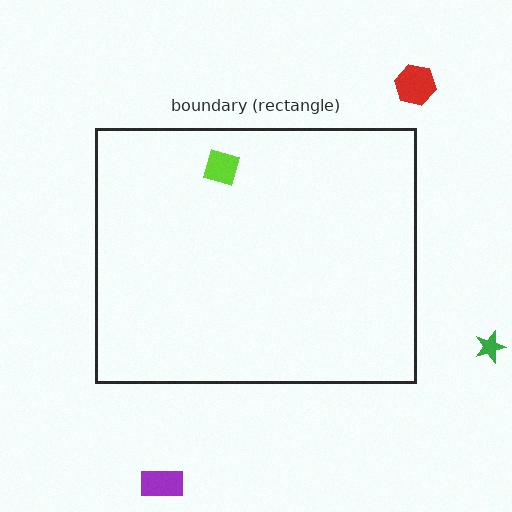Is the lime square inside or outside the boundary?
Inside.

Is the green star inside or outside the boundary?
Outside.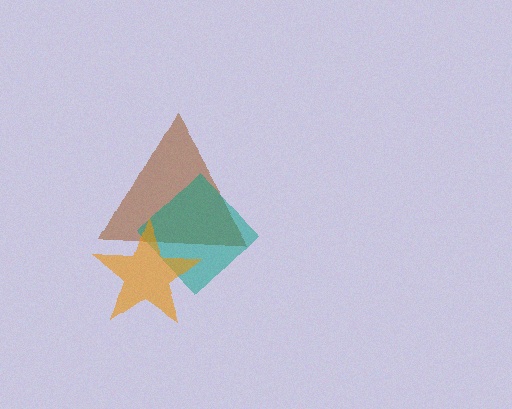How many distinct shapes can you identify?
There are 3 distinct shapes: a brown triangle, a teal diamond, an orange star.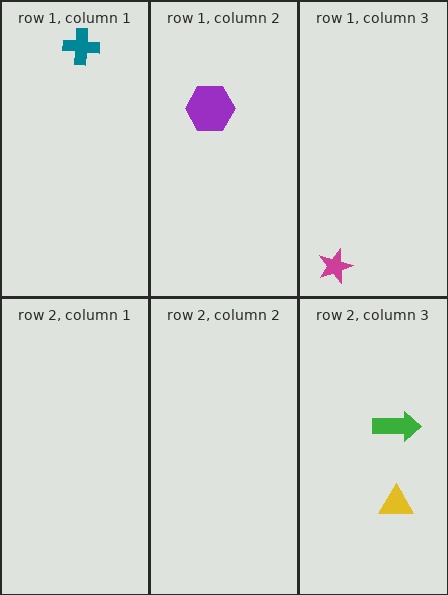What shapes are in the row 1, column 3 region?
The magenta star.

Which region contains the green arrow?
The row 2, column 3 region.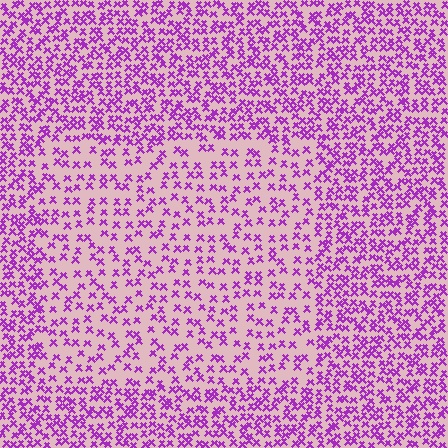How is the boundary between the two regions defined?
The boundary is defined by a change in element density (approximately 1.9x ratio). All elements are the same color, size, and shape.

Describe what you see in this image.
The image contains small purple elements arranged at two different densities. A rectangle-shaped region is visible where the elements are less densely packed than the surrounding area.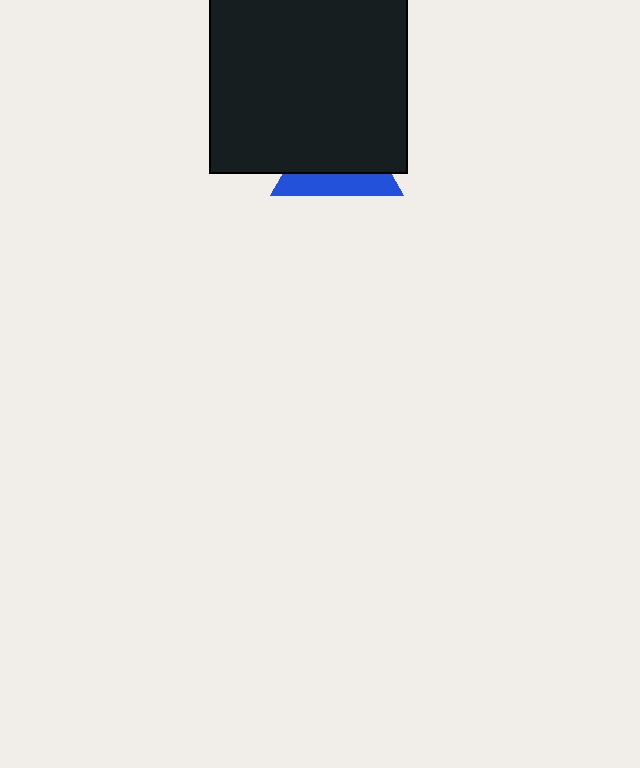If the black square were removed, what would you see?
You would see the complete blue triangle.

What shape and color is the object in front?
The object in front is a black square.